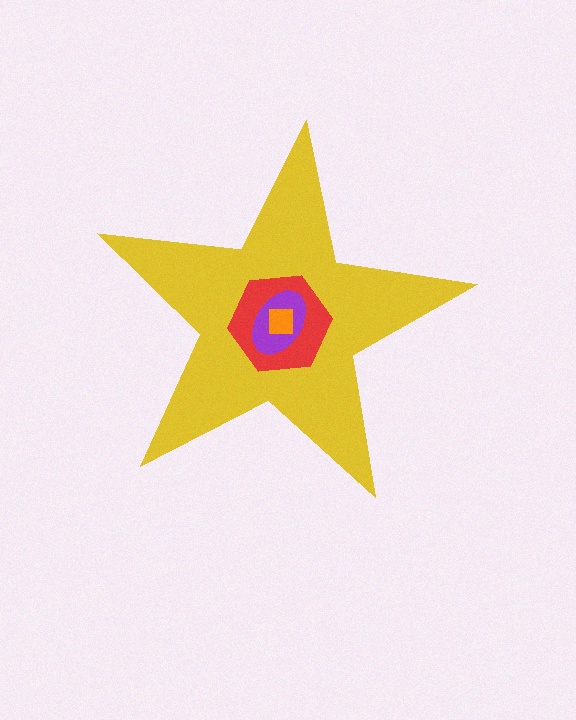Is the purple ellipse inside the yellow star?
Yes.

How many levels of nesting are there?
4.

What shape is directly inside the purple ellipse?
The orange square.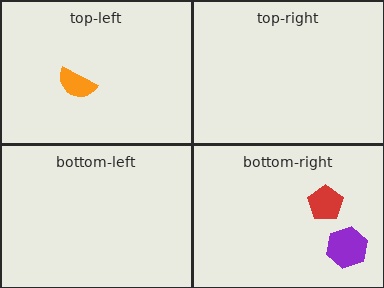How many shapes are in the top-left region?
1.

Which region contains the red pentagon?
The bottom-right region.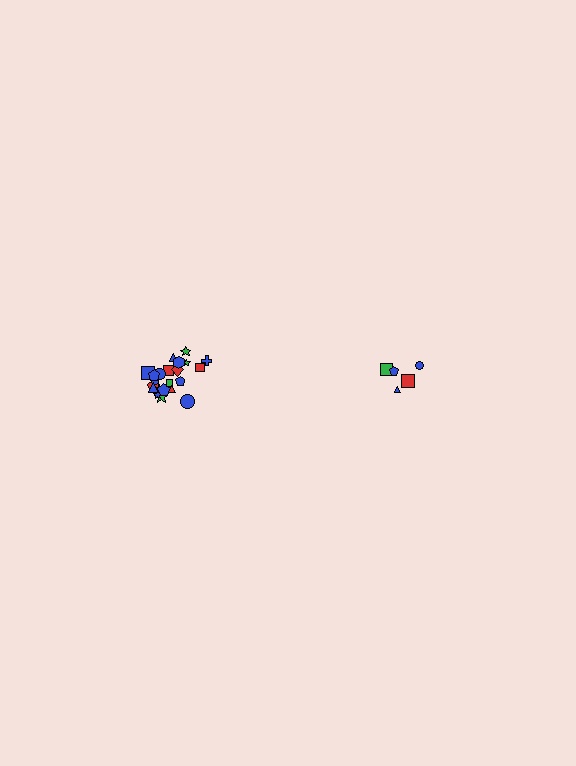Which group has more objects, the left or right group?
The left group.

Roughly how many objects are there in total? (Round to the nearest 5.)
Roughly 25 objects in total.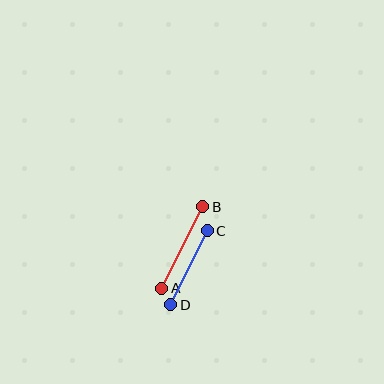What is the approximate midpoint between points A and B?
The midpoint is at approximately (182, 247) pixels.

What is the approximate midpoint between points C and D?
The midpoint is at approximately (189, 268) pixels.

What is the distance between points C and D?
The distance is approximately 82 pixels.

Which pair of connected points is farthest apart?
Points A and B are farthest apart.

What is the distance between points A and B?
The distance is approximately 91 pixels.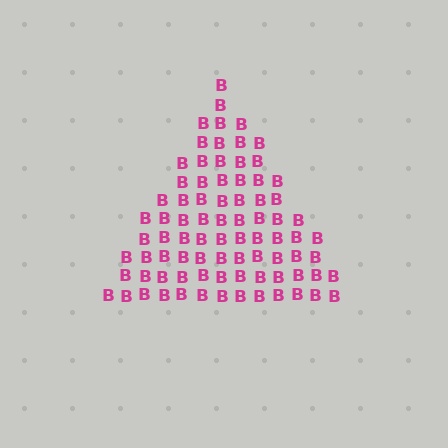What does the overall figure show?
The overall figure shows a triangle.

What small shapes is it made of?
It is made of small letter B's.